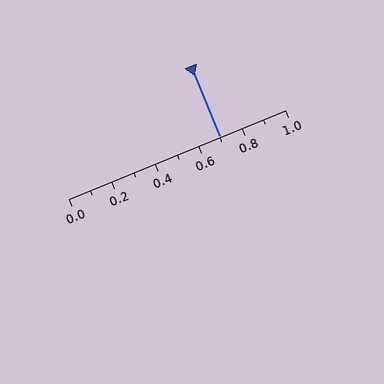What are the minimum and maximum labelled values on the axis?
The axis runs from 0.0 to 1.0.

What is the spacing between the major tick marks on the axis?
The major ticks are spaced 0.2 apart.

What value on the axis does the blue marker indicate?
The marker indicates approximately 0.7.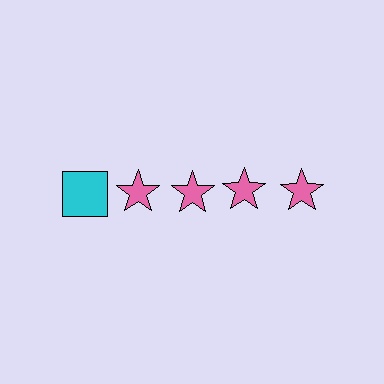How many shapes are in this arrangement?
There are 5 shapes arranged in a grid pattern.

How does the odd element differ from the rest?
It differs in both color (cyan instead of pink) and shape (square instead of star).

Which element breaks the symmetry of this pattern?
The cyan square in the top row, leftmost column breaks the symmetry. All other shapes are pink stars.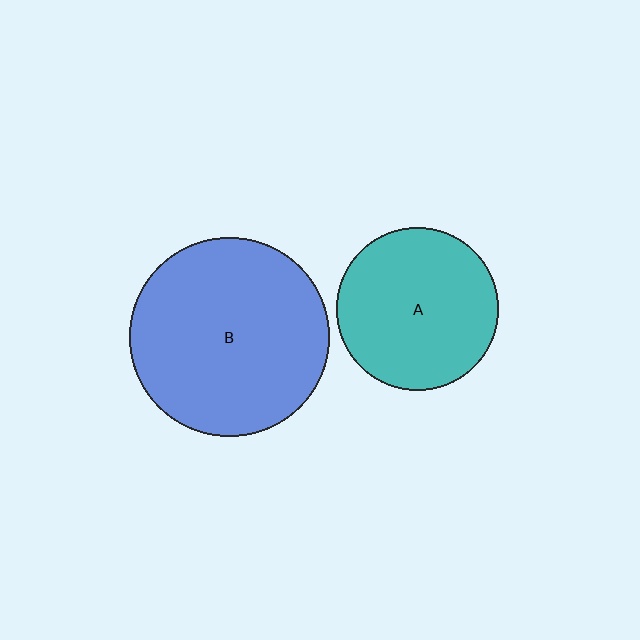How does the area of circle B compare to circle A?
Approximately 1.5 times.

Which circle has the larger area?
Circle B (blue).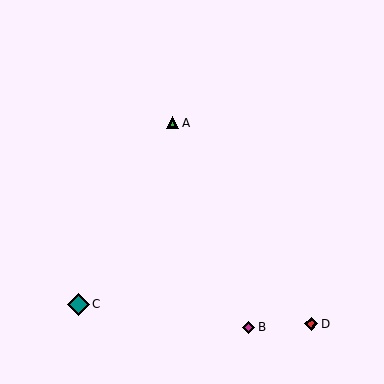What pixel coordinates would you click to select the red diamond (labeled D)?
Click at (311, 324) to select the red diamond D.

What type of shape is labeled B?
Shape B is a magenta diamond.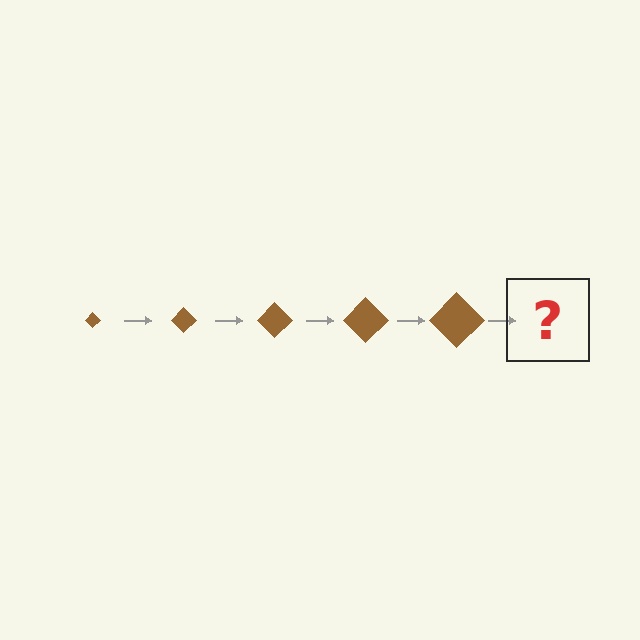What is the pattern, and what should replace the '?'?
The pattern is that the diamond gets progressively larger each step. The '?' should be a brown diamond, larger than the previous one.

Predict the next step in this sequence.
The next step is a brown diamond, larger than the previous one.